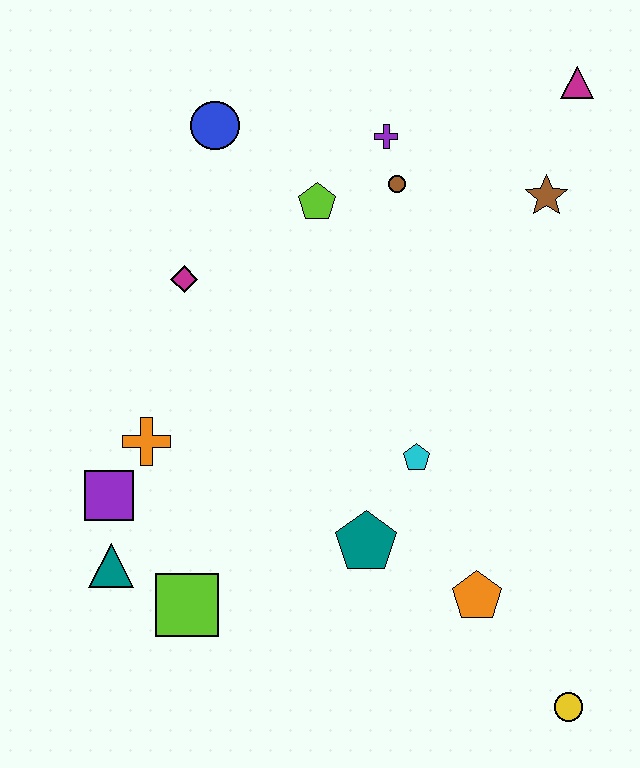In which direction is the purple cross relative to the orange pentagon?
The purple cross is above the orange pentagon.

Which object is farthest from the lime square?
The magenta triangle is farthest from the lime square.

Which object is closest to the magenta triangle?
The brown star is closest to the magenta triangle.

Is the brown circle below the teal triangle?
No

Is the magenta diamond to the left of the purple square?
No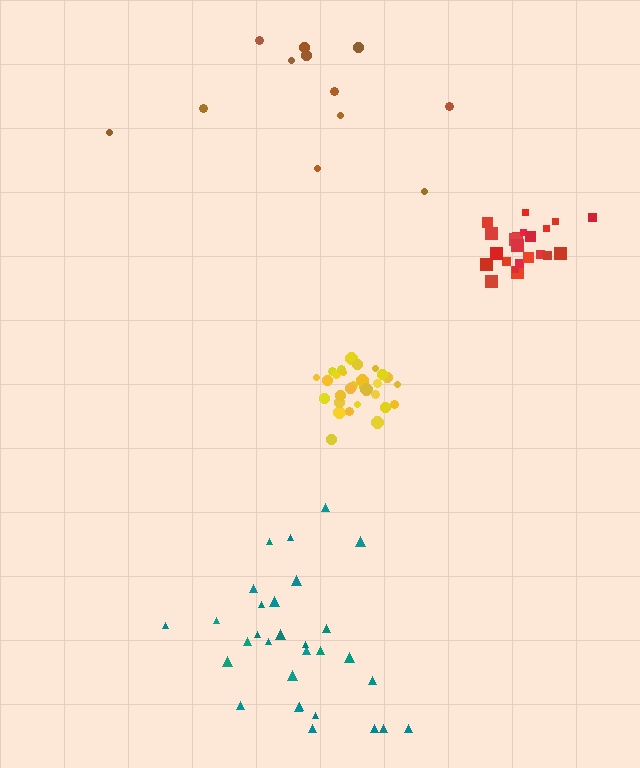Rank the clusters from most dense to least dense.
yellow, red, teal, brown.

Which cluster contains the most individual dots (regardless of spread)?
Teal (30).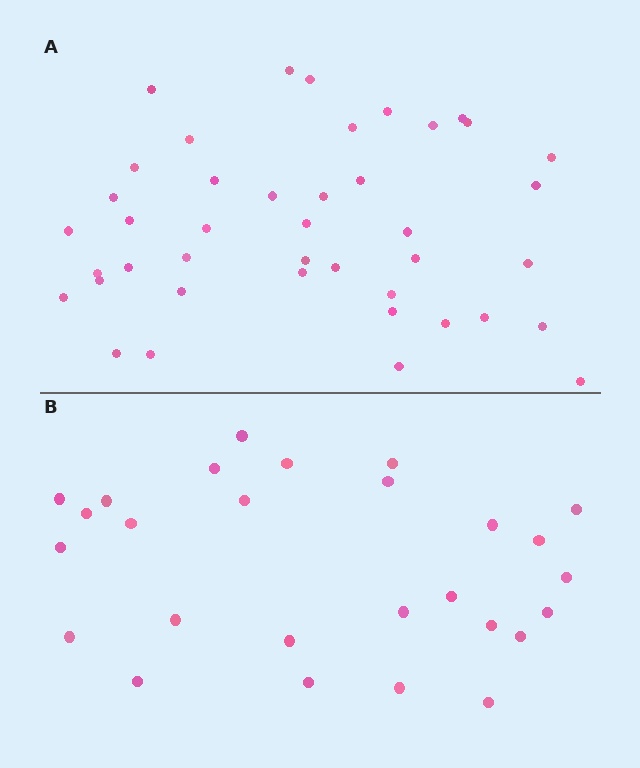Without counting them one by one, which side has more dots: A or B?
Region A (the top region) has more dots.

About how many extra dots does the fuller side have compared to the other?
Region A has approximately 15 more dots than region B.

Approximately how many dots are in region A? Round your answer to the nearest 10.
About 40 dots. (The exact count is 42, which rounds to 40.)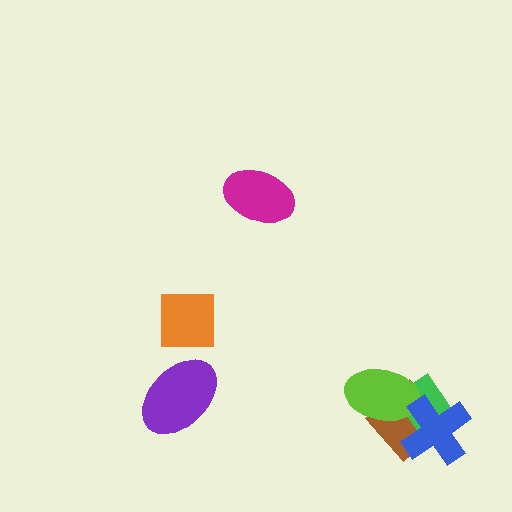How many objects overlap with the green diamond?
3 objects overlap with the green diamond.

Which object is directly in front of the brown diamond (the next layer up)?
The green diamond is directly in front of the brown diamond.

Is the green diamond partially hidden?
Yes, it is partially covered by another shape.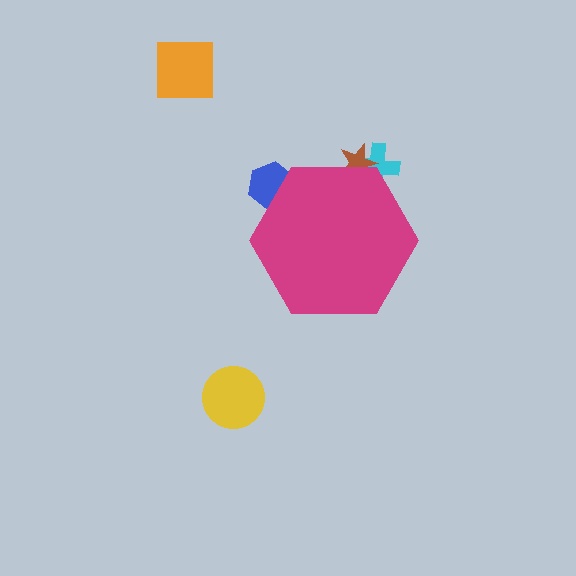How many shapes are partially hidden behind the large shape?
3 shapes are partially hidden.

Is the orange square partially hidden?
No, the orange square is fully visible.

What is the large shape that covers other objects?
A magenta hexagon.